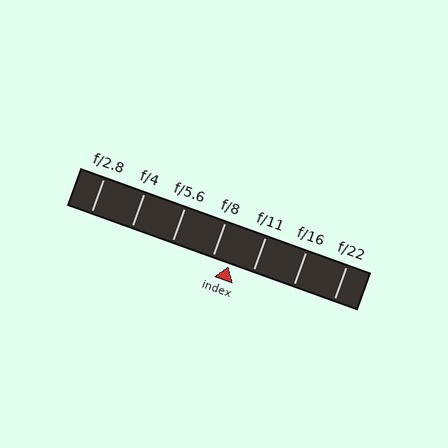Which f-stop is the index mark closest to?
The index mark is closest to f/8.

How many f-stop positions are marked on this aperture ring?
There are 7 f-stop positions marked.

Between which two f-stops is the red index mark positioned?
The index mark is between f/8 and f/11.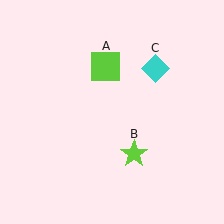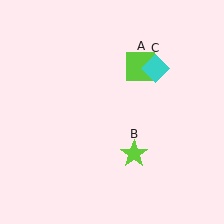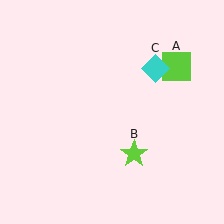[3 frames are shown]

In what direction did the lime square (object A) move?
The lime square (object A) moved right.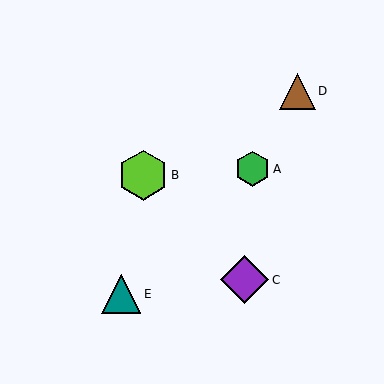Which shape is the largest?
The lime hexagon (labeled B) is the largest.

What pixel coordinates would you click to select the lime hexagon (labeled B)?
Click at (143, 175) to select the lime hexagon B.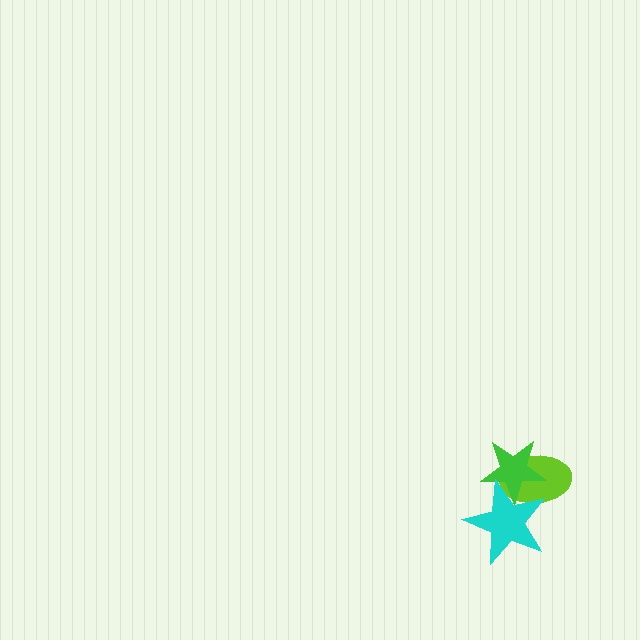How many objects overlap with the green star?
2 objects overlap with the green star.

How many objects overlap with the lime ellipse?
2 objects overlap with the lime ellipse.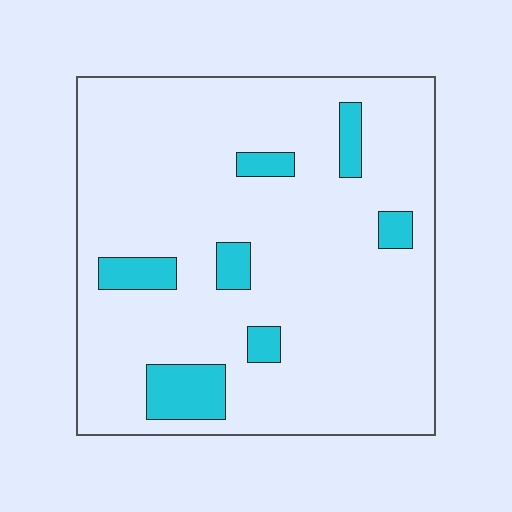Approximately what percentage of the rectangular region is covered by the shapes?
Approximately 10%.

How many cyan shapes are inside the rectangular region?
7.